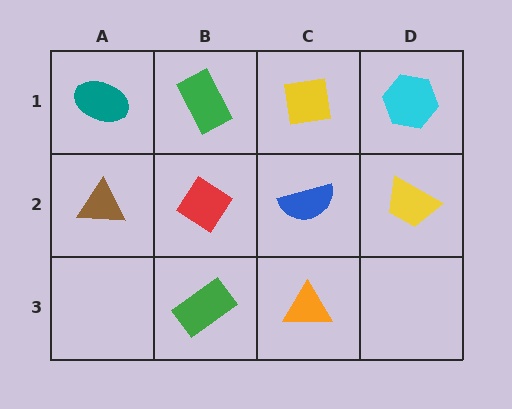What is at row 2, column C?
A blue semicircle.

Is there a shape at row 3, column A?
No, that cell is empty.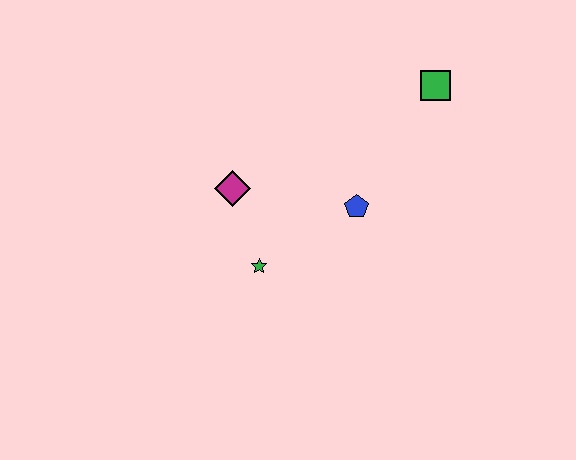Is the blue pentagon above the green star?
Yes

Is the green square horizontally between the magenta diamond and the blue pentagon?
No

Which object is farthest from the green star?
The green square is farthest from the green star.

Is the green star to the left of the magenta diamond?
No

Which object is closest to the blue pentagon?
The green star is closest to the blue pentagon.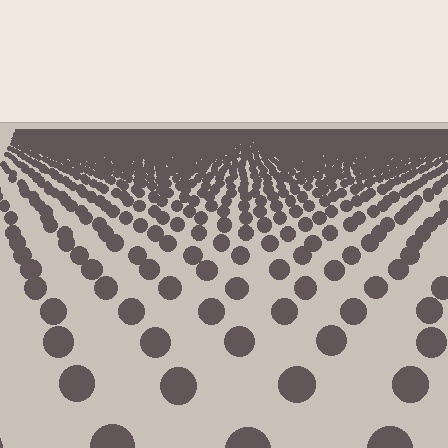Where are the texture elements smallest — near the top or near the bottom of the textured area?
Near the top.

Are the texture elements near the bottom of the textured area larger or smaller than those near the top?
Larger. Near the bottom, elements are closer to the viewer and appear at a bigger on-screen size.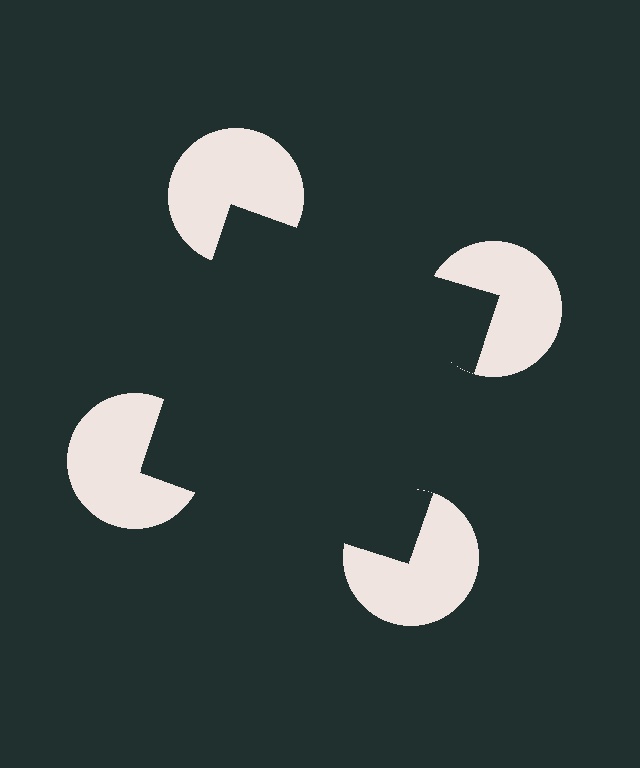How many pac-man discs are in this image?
There are 4 — one at each vertex of the illusory square.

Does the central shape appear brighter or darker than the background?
It typically appears slightly darker than the background, even though no actual brightness change is drawn.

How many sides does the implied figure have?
4 sides.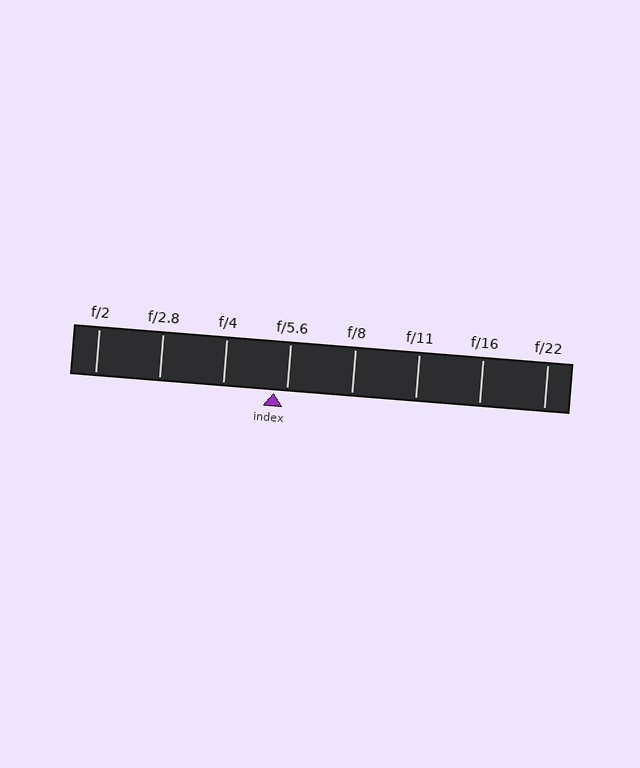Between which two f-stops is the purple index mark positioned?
The index mark is between f/4 and f/5.6.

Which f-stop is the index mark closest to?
The index mark is closest to f/5.6.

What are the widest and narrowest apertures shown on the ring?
The widest aperture shown is f/2 and the narrowest is f/22.